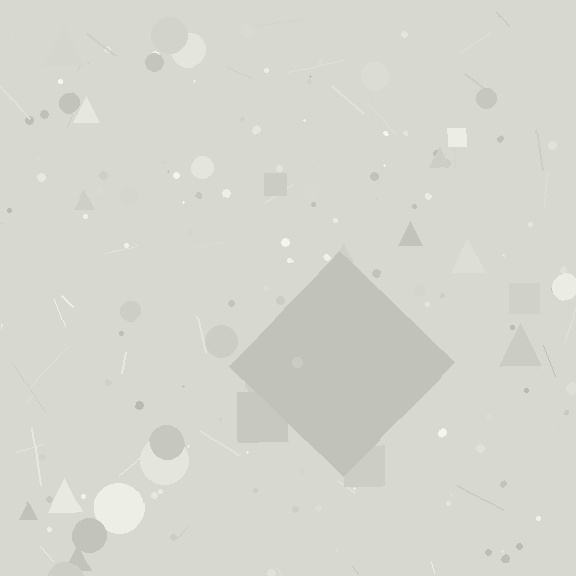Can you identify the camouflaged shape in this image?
The camouflaged shape is a diamond.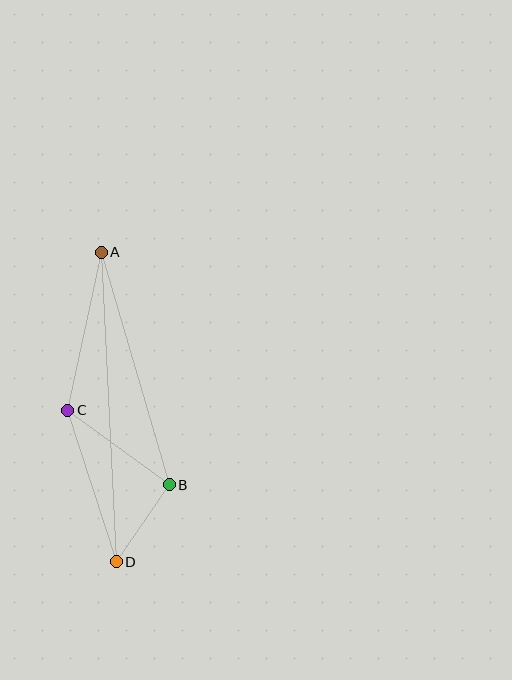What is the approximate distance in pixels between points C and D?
The distance between C and D is approximately 159 pixels.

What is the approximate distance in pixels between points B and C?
The distance between B and C is approximately 126 pixels.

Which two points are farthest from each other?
Points A and D are farthest from each other.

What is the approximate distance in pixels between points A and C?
The distance between A and C is approximately 161 pixels.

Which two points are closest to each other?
Points B and D are closest to each other.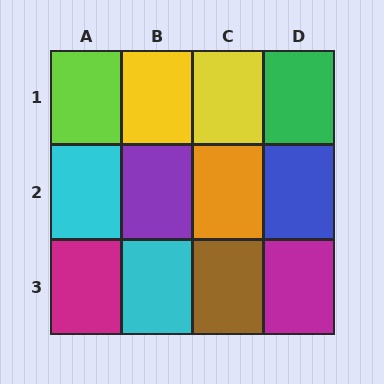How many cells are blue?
1 cell is blue.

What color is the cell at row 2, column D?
Blue.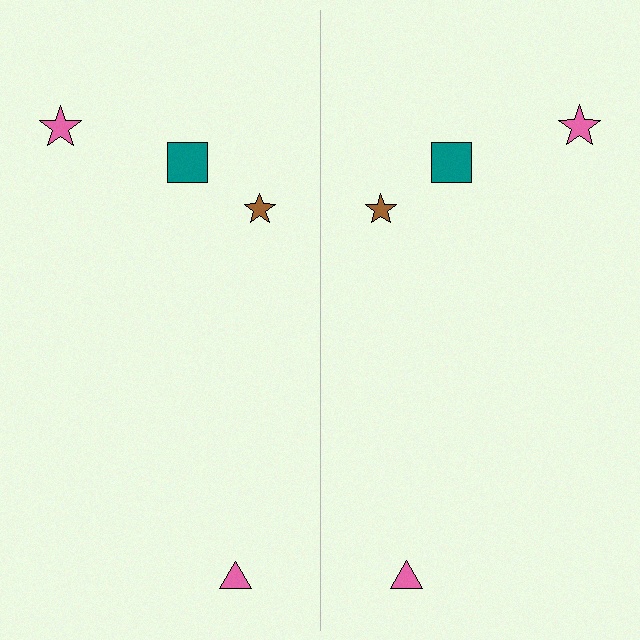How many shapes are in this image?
There are 8 shapes in this image.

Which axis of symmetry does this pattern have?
The pattern has a vertical axis of symmetry running through the center of the image.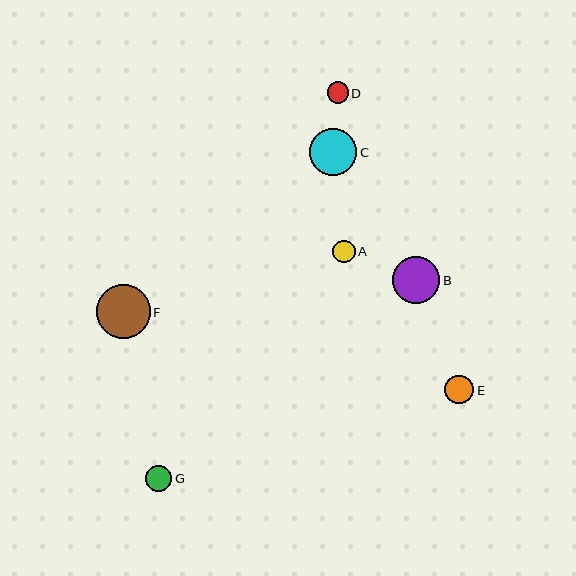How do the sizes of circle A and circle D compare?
Circle A and circle D are approximately the same size.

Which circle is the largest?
Circle F is the largest with a size of approximately 54 pixels.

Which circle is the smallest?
Circle D is the smallest with a size of approximately 21 pixels.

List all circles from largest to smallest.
From largest to smallest: F, B, C, E, G, A, D.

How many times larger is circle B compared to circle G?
Circle B is approximately 1.8 times the size of circle G.